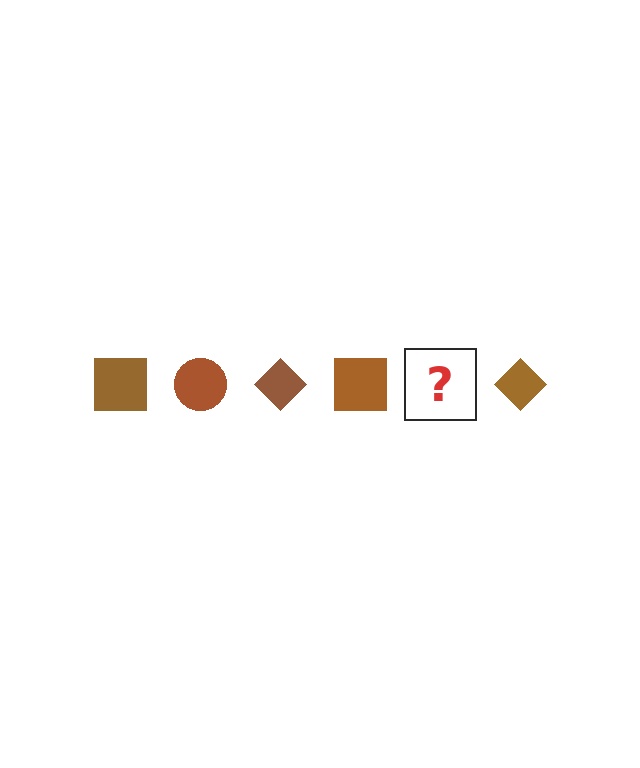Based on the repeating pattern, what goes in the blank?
The blank should be a brown circle.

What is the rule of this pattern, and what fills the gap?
The rule is that the pattern cycles through square, circle, diamond shapes in brown. The gap should be filled with a brown circle.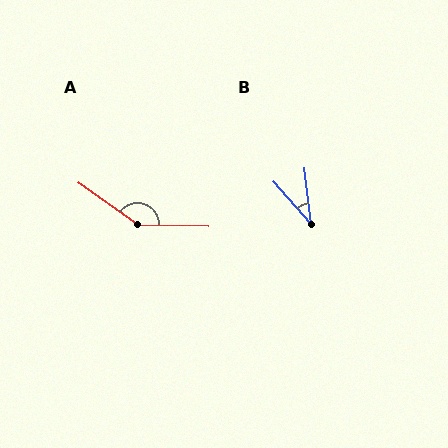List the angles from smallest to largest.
B (35°), A (146°).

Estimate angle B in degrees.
Approximately 35 degrees.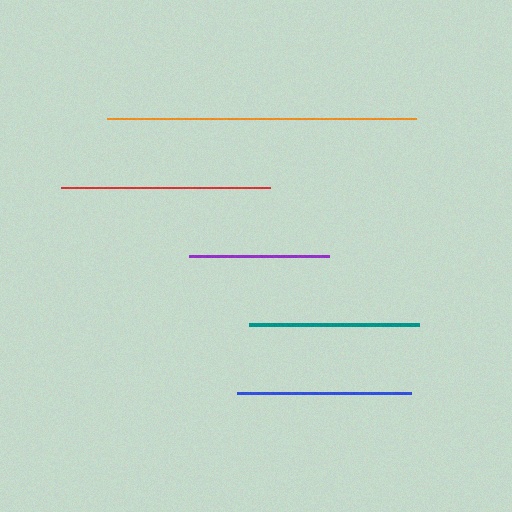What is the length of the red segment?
The red segment is approximately 209 pixels long.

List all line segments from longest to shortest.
From longest to shortest: orange, red, blue, teal, purple.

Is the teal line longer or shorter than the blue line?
The blue line is longer than the teal line.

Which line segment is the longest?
The orange line is the longest at approximately 310 pixels.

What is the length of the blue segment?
The blue segment is approximately 173 pixels long.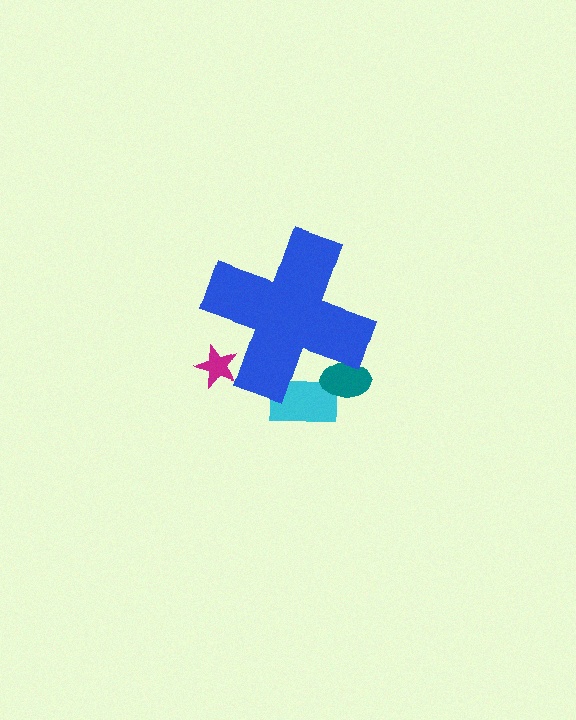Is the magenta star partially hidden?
Yes, the magenta star is partially hidden behind the blue cross.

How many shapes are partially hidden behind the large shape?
3 shapes are partially hidden.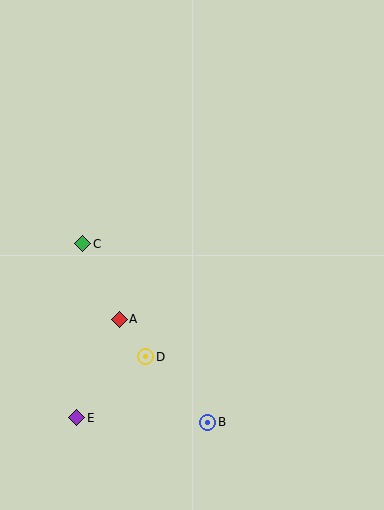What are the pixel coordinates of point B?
Point B is at (208, 422).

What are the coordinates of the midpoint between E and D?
The midpoint between E and D is at (111, 387).